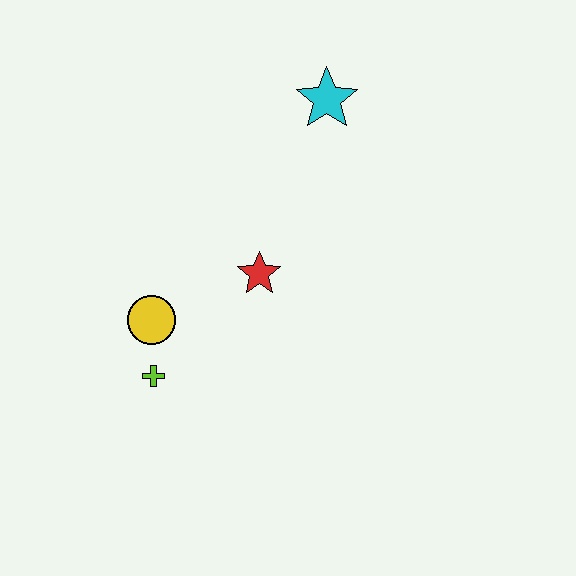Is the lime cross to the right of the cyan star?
No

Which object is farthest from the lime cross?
The cyan star is farthest from the lime cross.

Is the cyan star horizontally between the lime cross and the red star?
No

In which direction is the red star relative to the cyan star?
The red star is below the cyan star.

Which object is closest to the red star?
The yellow circle is closest to the red star.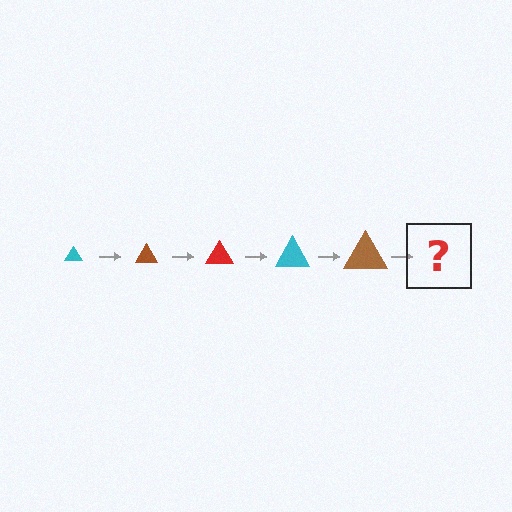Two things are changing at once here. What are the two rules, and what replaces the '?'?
The two rules are that the triangle grows larger each step and the color cycles through cyan, brown, and red. The '?' should be a red triangle, larger than the previous one.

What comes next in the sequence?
The next element should be a red triangle, larger than the previous one.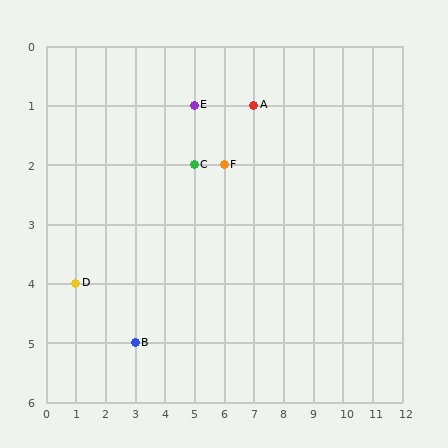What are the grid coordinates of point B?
Point B is at grid coordinates (3, 5).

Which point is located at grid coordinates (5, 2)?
Point C is at (5, 2).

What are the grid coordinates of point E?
Point E is at grid coordinates (5, 1).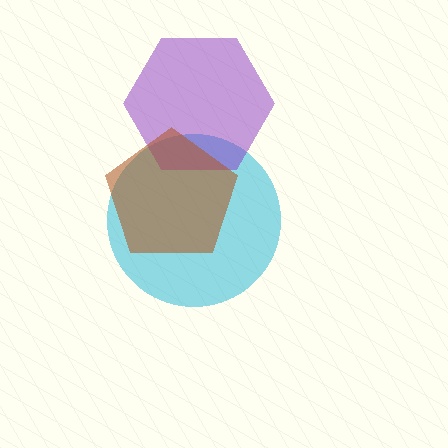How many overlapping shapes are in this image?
There are 3 overlapping shapes in the image.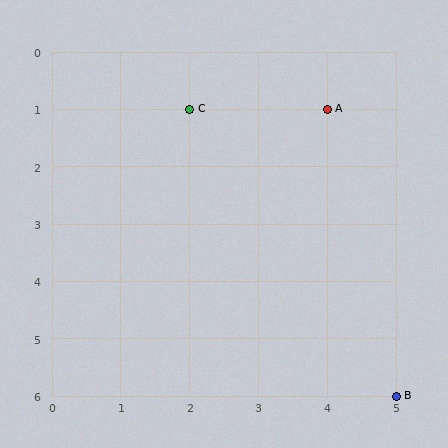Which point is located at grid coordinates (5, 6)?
Point B is at (5, 6).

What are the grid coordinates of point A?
Point A is at grid coordinates (4, 1).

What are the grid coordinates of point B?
Point B is at grid coordinates (5, 6).